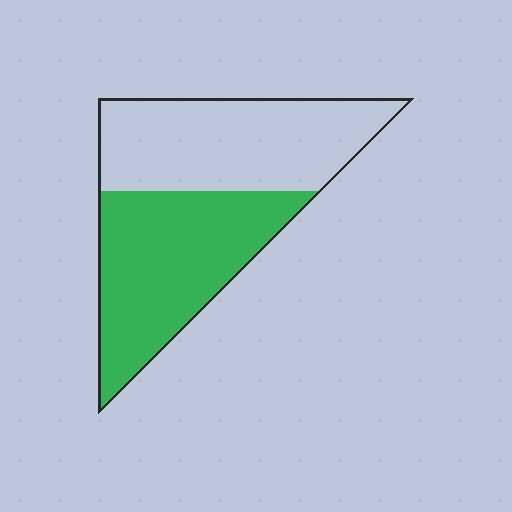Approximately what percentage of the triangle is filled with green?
Approximately 50%.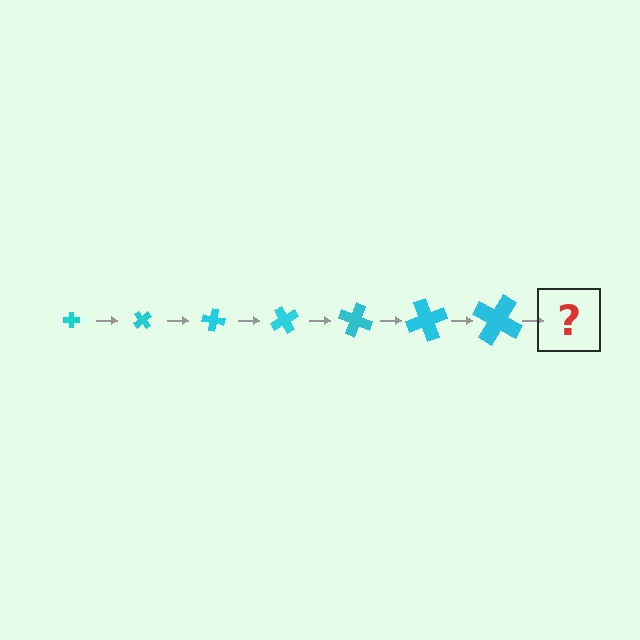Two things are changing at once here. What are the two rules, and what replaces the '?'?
The two rules are that the cross grows larger each step and it rotates 50 degrees each step. The '?' should be a cross, larger than the previous one and rotated 350 degrees from the start.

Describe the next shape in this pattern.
It should be a cross, larger than the previous one and rotated 350 degrees from the start.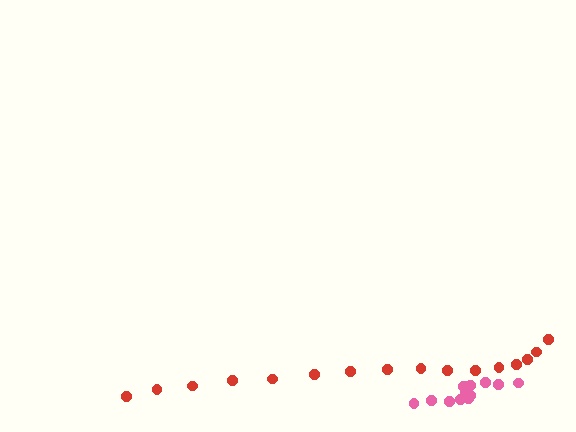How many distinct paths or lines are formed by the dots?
There are 2 distinct paths.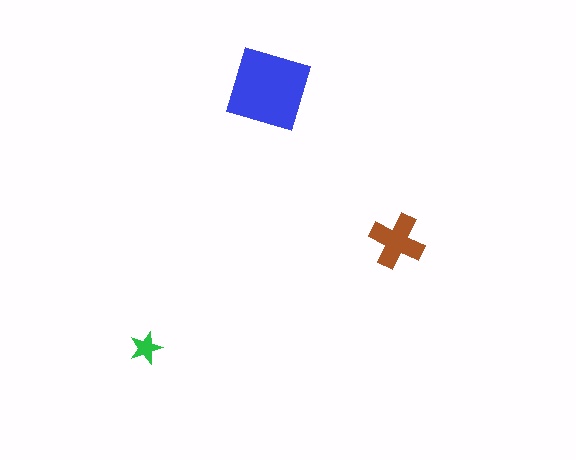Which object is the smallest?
The green star.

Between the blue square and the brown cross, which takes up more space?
The blue square.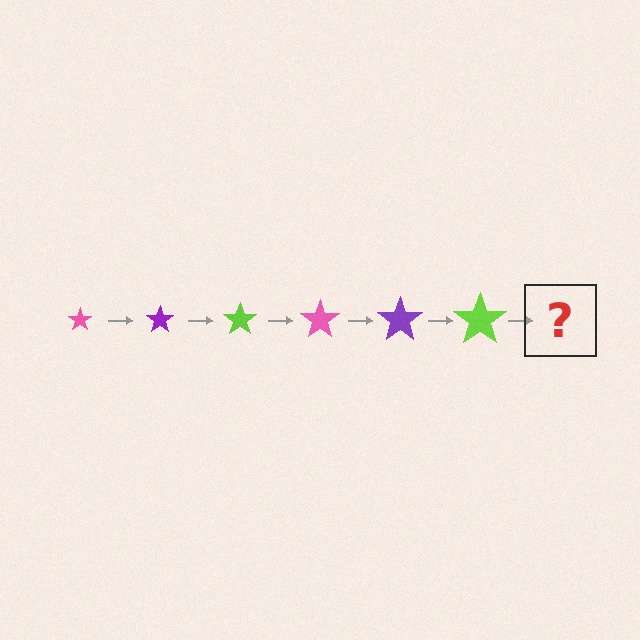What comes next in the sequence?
The next element should be a pink star, larger than the previous one.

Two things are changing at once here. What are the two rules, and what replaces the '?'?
The two rules are that the star grows larger each step and the color cycles through pink, purple, and lime. The '?' should be a pink star, larger than the previous one.